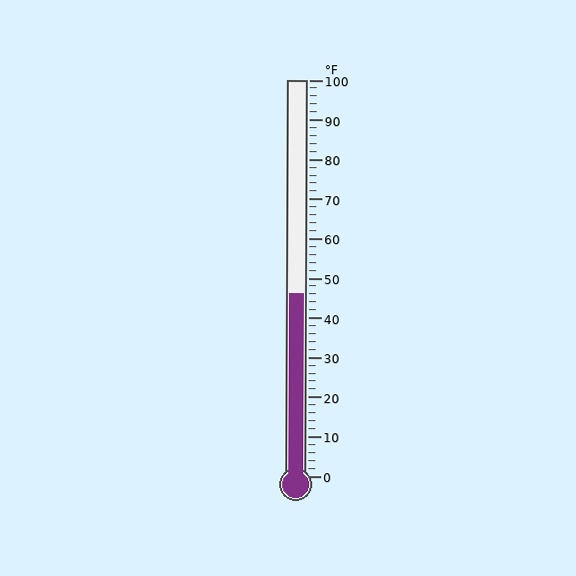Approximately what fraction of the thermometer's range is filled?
The thermometer is filled to approximately 45% of its range.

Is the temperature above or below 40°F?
The temperature is above 40°F.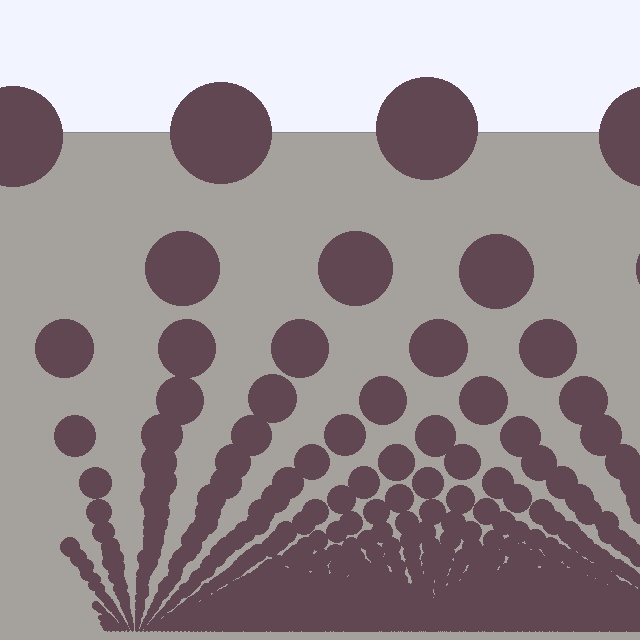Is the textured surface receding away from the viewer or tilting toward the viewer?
The surface appears to tilt toward the viewer. Texture elements get larger and sparser toward the top.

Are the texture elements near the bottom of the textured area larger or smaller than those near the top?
Smaller. The gradient is inverted — elements near the bottom are smaller and denser.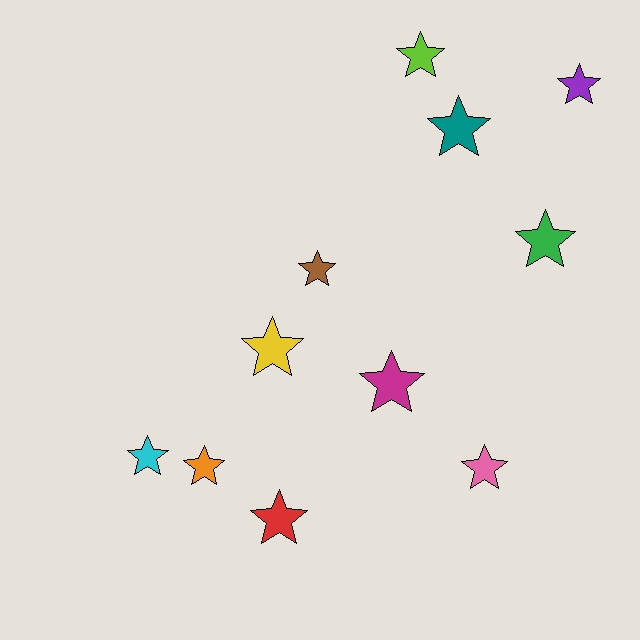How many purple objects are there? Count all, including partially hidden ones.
There is 1 purple object.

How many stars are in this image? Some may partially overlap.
There are 11 stars.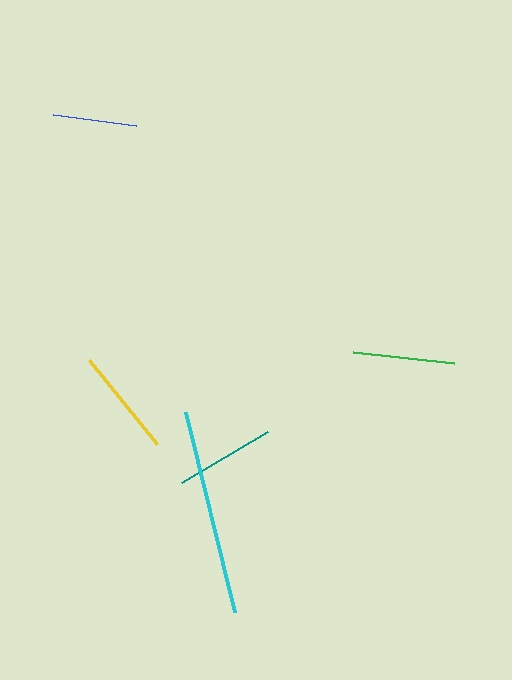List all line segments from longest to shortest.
From longest to shortest: cyan, yellow, green, teal, blue.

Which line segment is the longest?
The cyan line is the longest at approximately 206 pixels.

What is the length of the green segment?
The green segment is approximately 101 pixels long.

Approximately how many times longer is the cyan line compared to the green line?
The cyan line is approximately 2.0 times the length of the green line.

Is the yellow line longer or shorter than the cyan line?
The cyan line is longer than the yellow line.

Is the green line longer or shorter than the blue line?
The green line is longer than the blue line.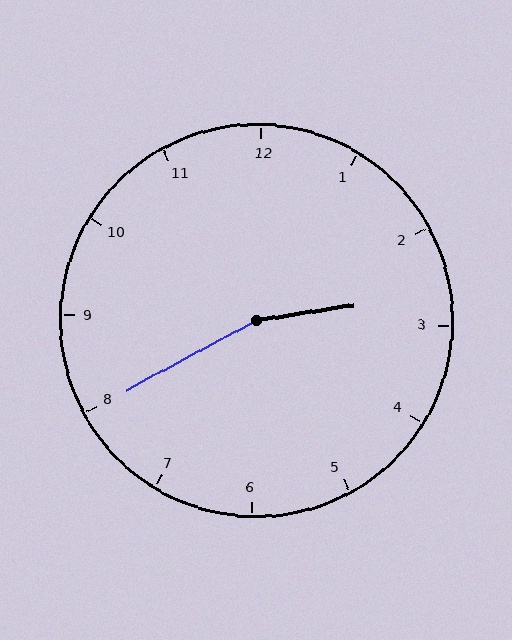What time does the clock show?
2:40.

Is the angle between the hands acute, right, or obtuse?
It is obtuse.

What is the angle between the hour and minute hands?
Approximately 160 degrees.